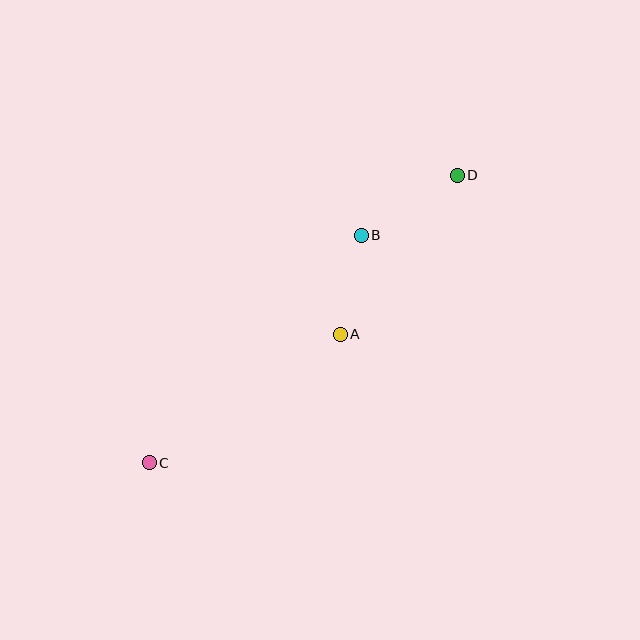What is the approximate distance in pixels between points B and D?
The distance between B and D is approximately 114 pixels.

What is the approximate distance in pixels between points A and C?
The distance between A and C is approximately 230 pixels.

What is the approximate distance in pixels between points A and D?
The distance between A and D is approximately 197 pixels.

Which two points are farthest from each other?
Points C and D are farthest from each other.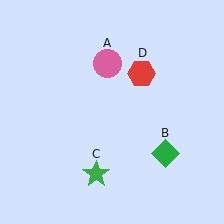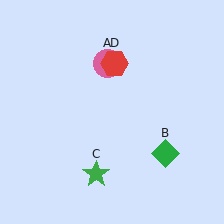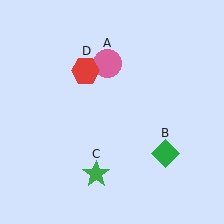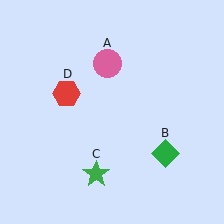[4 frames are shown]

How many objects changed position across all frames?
1 object changed position: red hexagon (object D).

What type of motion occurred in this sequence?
The red hexagon (object D) rotated counterclockwise around the center of the scene.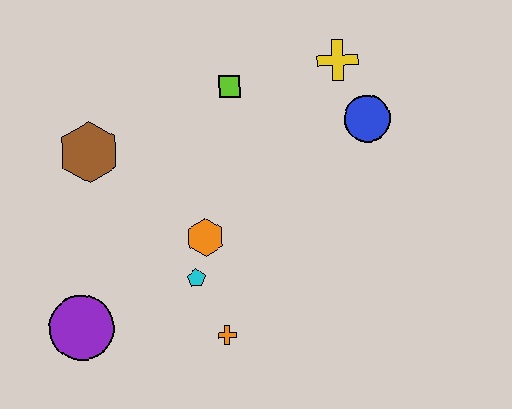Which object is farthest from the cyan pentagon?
The yellow cross is farthest from the cyan pentagon.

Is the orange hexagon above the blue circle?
No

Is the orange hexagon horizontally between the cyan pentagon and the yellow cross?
Yes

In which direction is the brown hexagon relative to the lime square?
The brown hexagon is to the left of the lime square.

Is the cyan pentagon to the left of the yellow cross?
Yes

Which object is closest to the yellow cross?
The blue circle is closest to the yellow cross.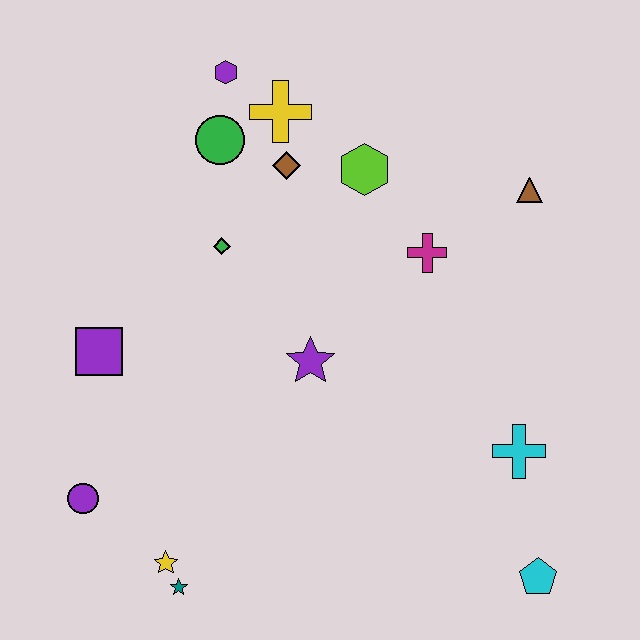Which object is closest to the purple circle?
The yellow star is closest to the purple circle.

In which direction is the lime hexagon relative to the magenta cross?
The lime hexagon is above the magenta cross.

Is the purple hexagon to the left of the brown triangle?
Yes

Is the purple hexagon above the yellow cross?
Yes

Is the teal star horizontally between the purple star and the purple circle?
Yes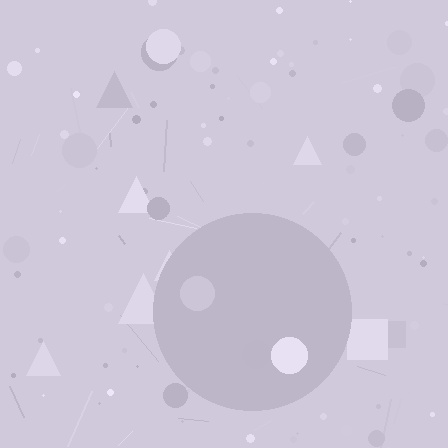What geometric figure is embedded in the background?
A circle is embedded in the background.